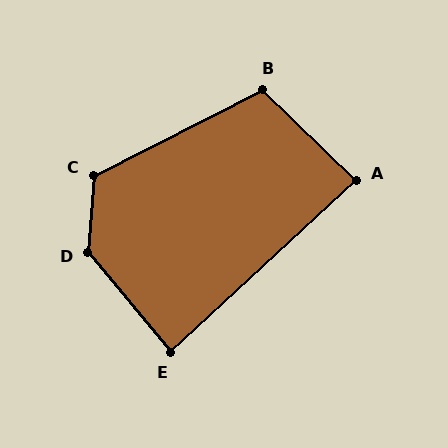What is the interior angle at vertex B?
Approximately 109 degrees (obtuse).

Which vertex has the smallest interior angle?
A, at approximately 87 degrees.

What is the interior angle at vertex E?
Approximately 87 degrees (approximately right).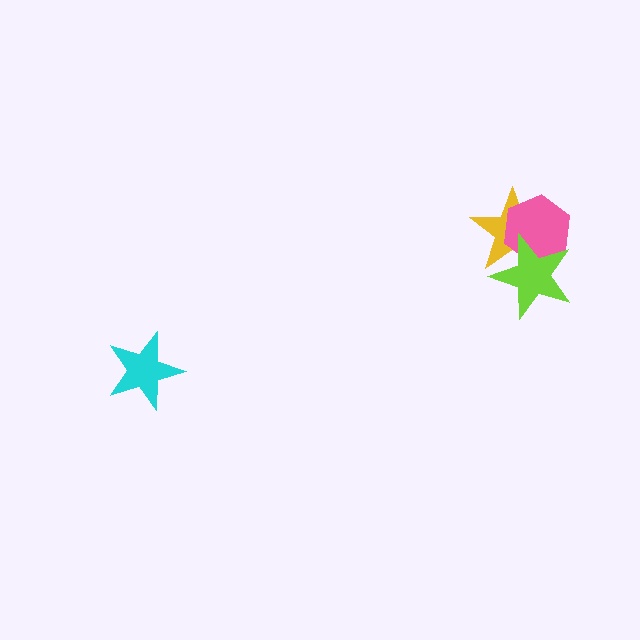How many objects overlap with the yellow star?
2 objects overlap with the yellow star.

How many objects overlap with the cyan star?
0 objects overlap with the cyan star.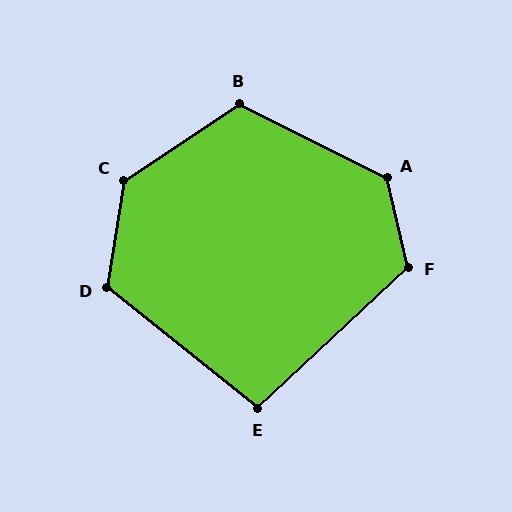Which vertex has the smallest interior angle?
E, at approximately 98 degrees.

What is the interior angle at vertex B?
Approximately 120 degrees (obtuse).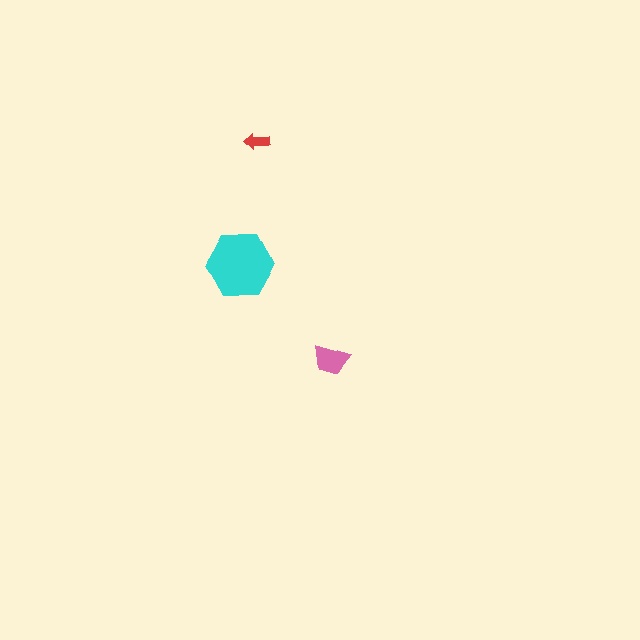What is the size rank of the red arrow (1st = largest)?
3rd.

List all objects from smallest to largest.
The red arrow, the pink trapezoid, the cyan hexagon.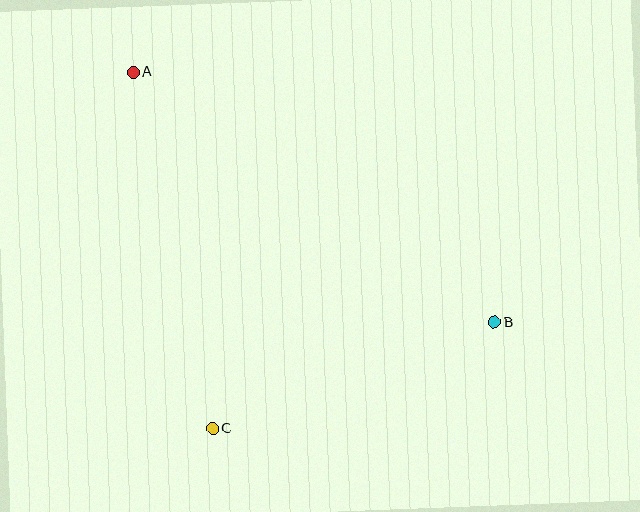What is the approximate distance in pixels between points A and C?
The distance between A and C is approximately 365 pixels.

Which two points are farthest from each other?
Points A and B are farthest from each other.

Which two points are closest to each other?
Points B and C are closest to each other.